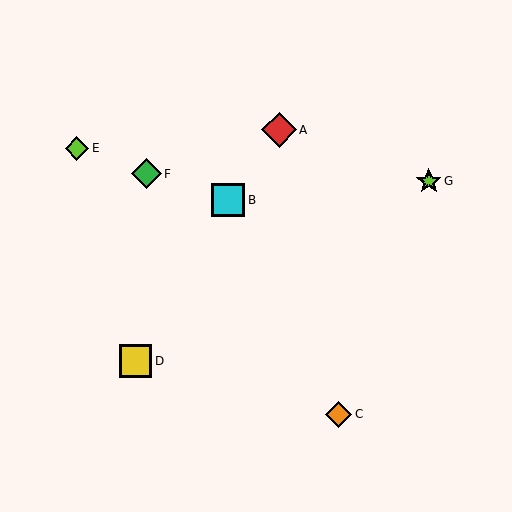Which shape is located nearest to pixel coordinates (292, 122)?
The red diamond (labeled A) at (279, 130) is nearest to that location.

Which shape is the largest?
The red diamond (labeled A) is the largest.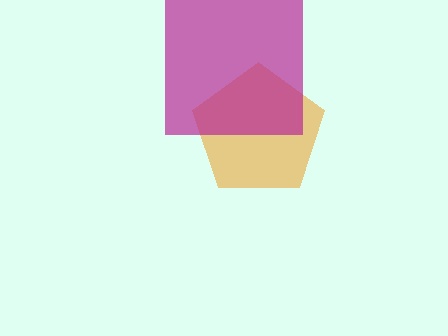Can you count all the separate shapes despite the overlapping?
Yes, there are 2 separate shapes.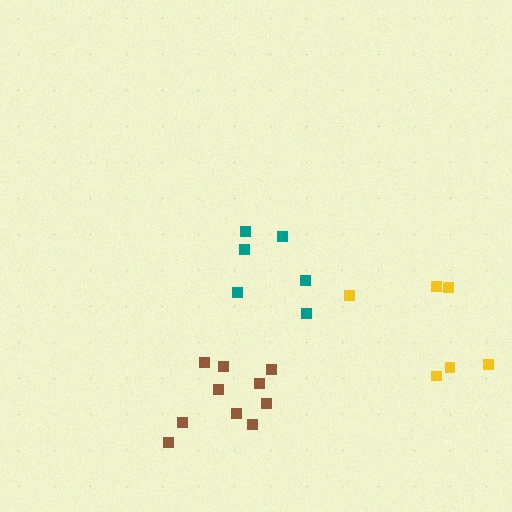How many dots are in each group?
Group 1: 6 dots, Group 2: 6 dots, Group 3: 10 dots (22 total).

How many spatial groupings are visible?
There are 3 spatial groupings.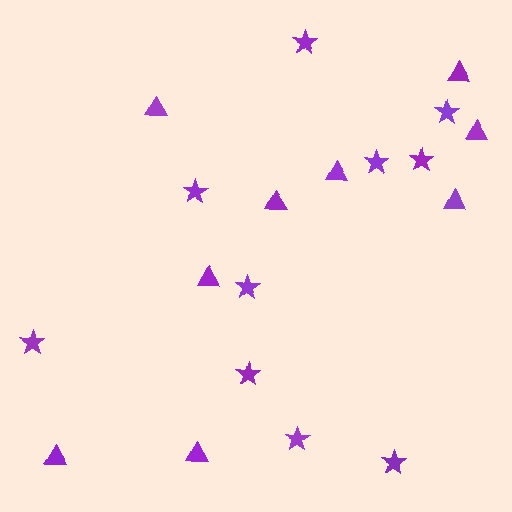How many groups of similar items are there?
There are 2 groups: one group of stars (10) and one group of triangles (9).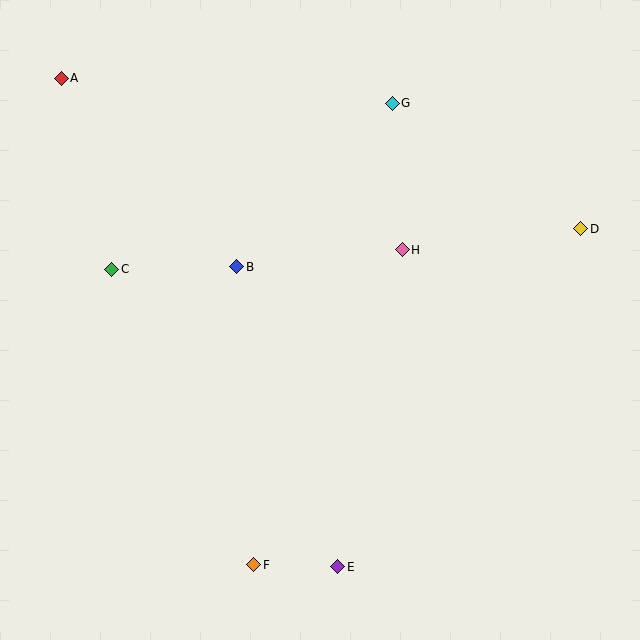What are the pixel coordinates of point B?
Point B is at (237, 267).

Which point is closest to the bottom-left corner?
Point F is closest to the bottom-left corner.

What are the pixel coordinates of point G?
Point G is at (392, 103).